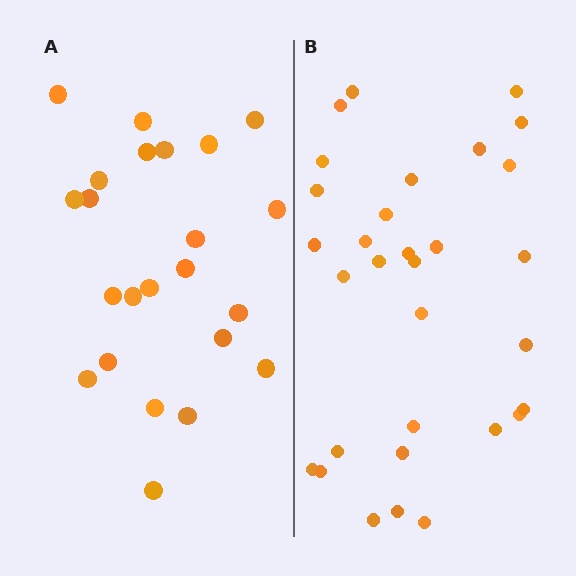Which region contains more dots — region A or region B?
Region B (the right region) has more dots.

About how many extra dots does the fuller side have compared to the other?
Region B has roughly 8 or so more dots than region A.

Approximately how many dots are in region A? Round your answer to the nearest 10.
About 20 dots. (The exact count is 23, which rounds to 20.)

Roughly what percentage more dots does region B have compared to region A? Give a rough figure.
About 35% more.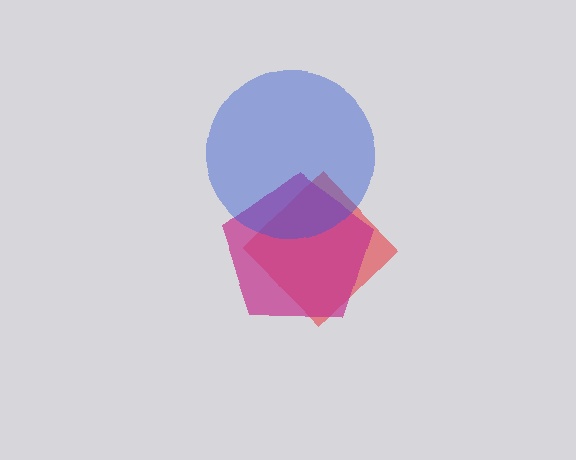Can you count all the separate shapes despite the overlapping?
Yes, there are 3 separate shapes.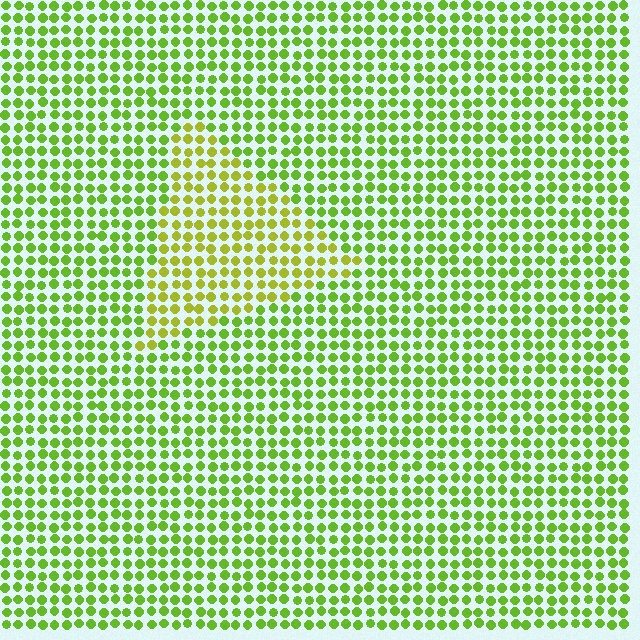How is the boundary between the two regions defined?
The boundary is defined purely by a slight shift in hue (about 26 degrees). Spacing, size, and orientation are identical on both sides.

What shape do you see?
I see a triangle.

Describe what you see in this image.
The image is filled with small lime elements in a uniform arrangement. A triangle-shaped region is visible where the elements are tinted to a slightly different hue, forming a subtle color boundary.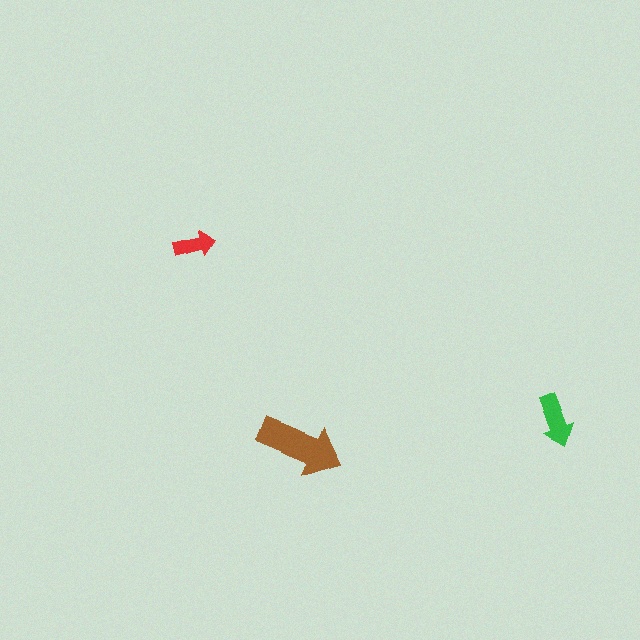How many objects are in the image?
There are 3 objects in the image.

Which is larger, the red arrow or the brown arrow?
The brown one.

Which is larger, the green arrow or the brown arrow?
The brown one.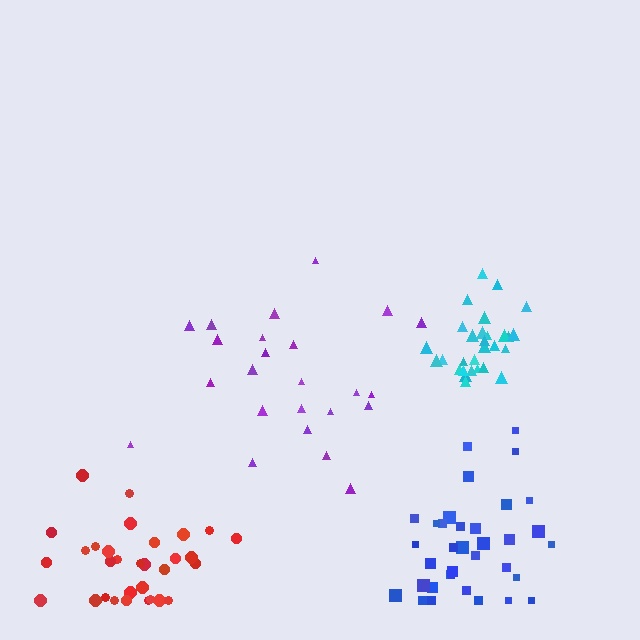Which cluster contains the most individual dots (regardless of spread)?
Blue (35).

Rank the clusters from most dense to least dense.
cyan, red, blue, purple.